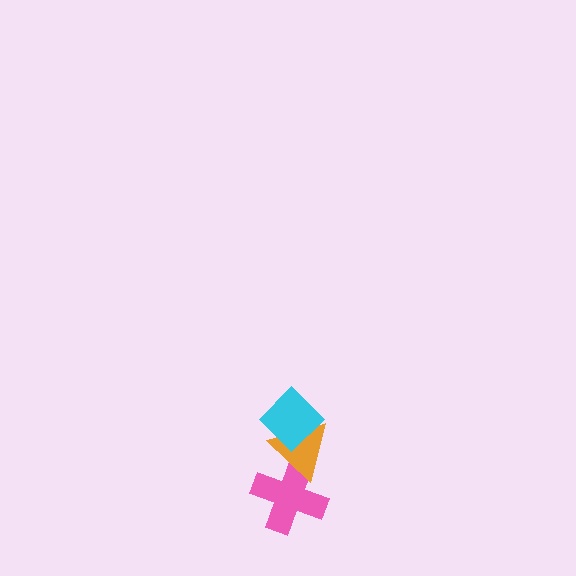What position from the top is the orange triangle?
The orange triangle is 2nd from the top.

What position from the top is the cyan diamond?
The cyan diamond is 1st from the top.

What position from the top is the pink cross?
The pink cross is 3rd from the top.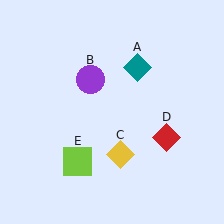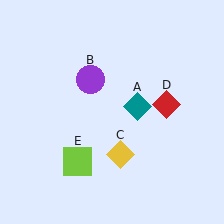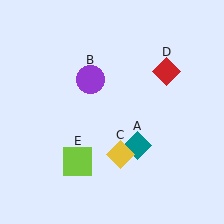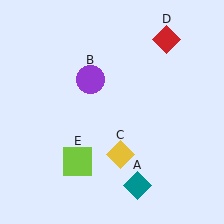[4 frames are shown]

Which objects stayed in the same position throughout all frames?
Purple circle (object B) and yellow diamond (object C) and lime square (object E) remained stationary.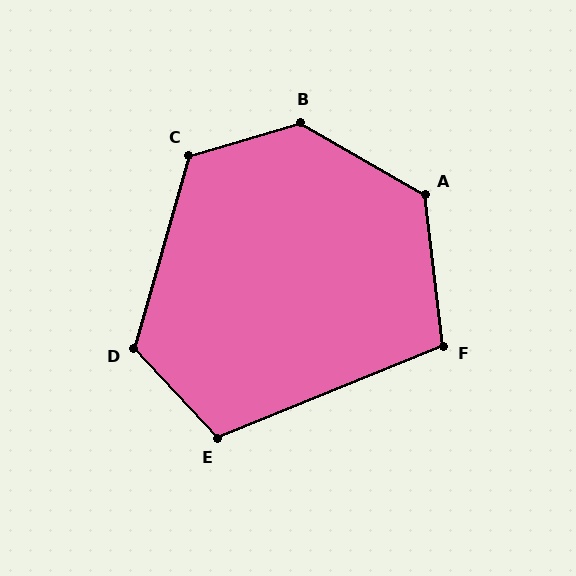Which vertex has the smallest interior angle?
F, at approximately 105 degrees.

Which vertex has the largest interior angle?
B, at approximately 134 degrees.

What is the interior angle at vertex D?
Approximately 121 degrees (obtuse).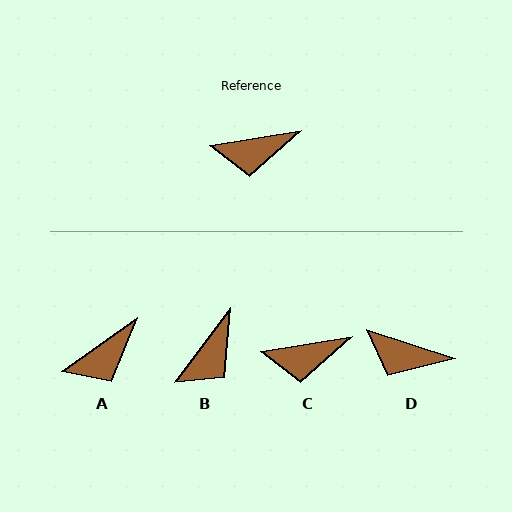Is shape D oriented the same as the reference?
No, it is off by about 28 degrees.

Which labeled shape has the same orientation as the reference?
C.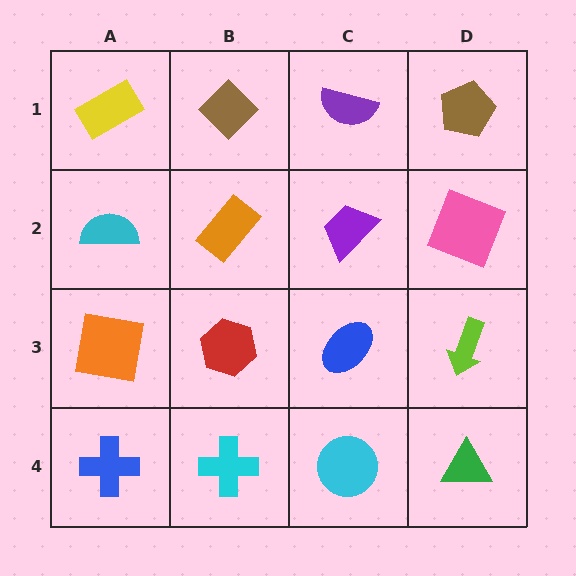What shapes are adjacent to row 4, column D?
A lime arrow (row 3, column D), a cyan circle (row 4, column C).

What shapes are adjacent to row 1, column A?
A cyan semicircle (row 2, column A), a brown diamond (row 1, column B).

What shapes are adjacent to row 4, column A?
An orange square (row 3, column A), a cyan cross (row 4, column B).